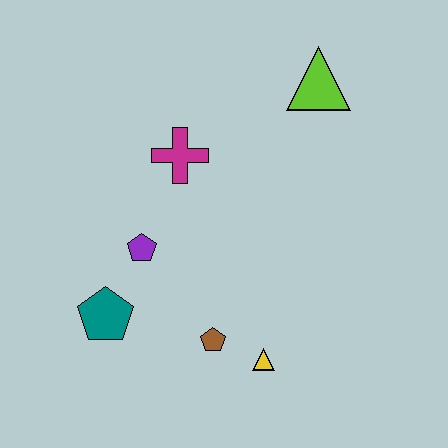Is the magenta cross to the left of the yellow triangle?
Yes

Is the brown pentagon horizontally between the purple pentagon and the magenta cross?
No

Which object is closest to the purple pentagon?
The teal pentagon is closest to the purple pentagon.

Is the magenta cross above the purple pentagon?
Yes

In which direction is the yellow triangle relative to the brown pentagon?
The yellow triangle is to the right of the brown pentagon.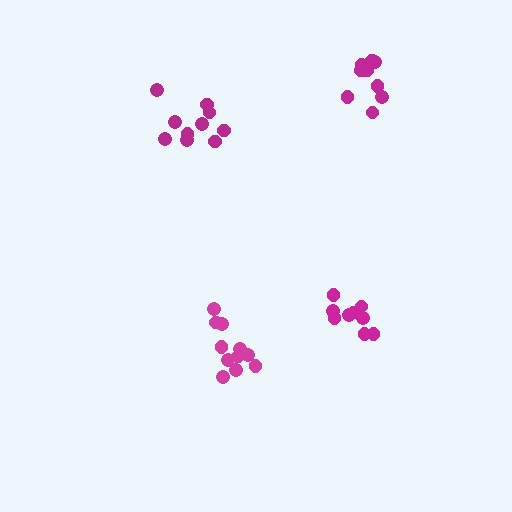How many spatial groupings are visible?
There are 4 spatial groupings.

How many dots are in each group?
Group 1: 9 dots, Group 2: 10 dots, Group 3: 9 dots, Group 4: 11 dots (39 total).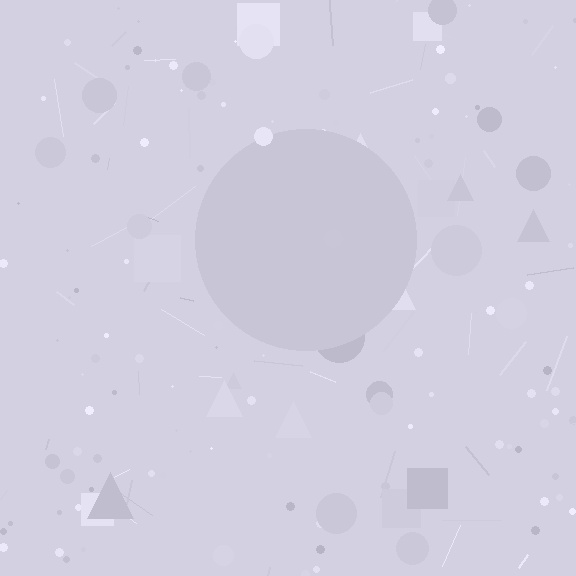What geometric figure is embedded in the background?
A circle is embedded in the background.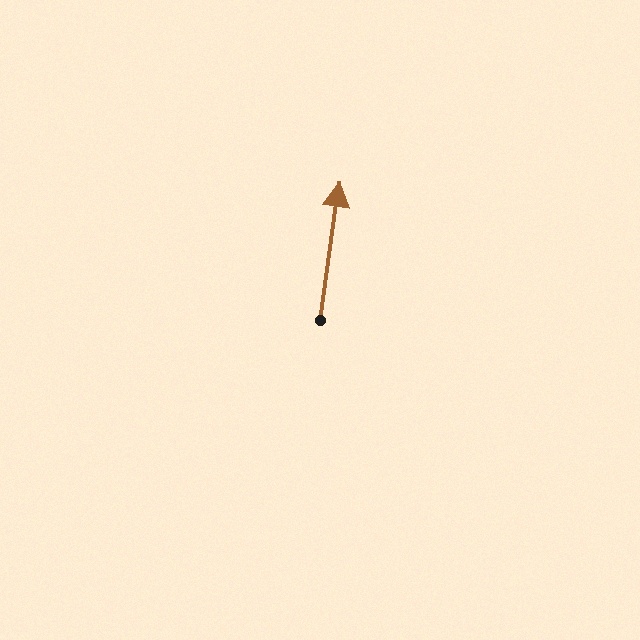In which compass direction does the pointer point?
North.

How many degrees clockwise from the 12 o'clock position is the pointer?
Approximately 8 degrees.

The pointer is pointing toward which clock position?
Roughly 12 o'clock.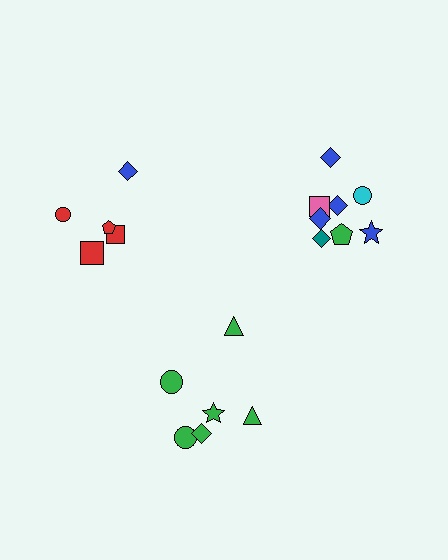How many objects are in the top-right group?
There are 8 objects.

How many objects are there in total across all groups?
There are 19 objects.